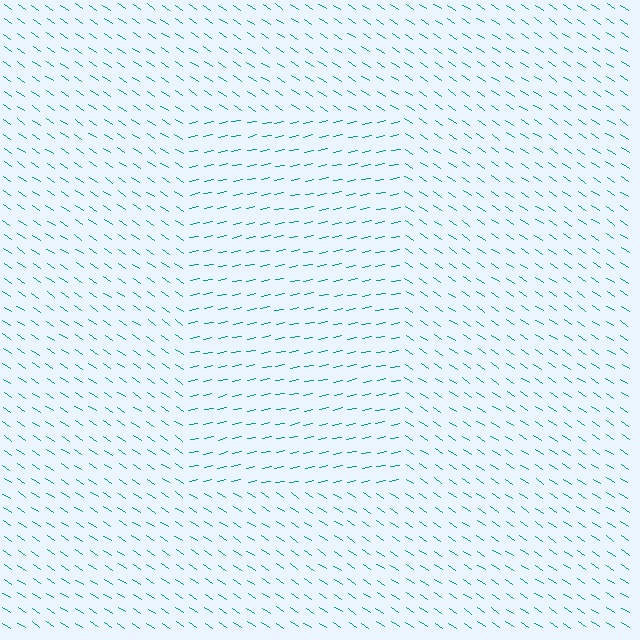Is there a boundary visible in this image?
Yes, there is a texture boundary formed by a change in line orientation.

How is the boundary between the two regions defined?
The boundary is defined purely by a change in line orientation (approximately 45 degrees difference). All lines are the same color and thickness.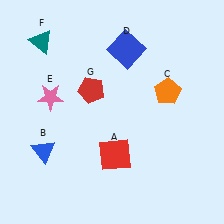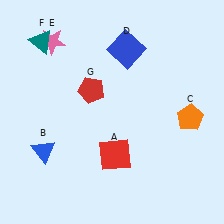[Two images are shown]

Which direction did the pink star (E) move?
The pink star (E) moved up.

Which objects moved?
The objects that moved are: the orange pentagon (C), the pink star (E).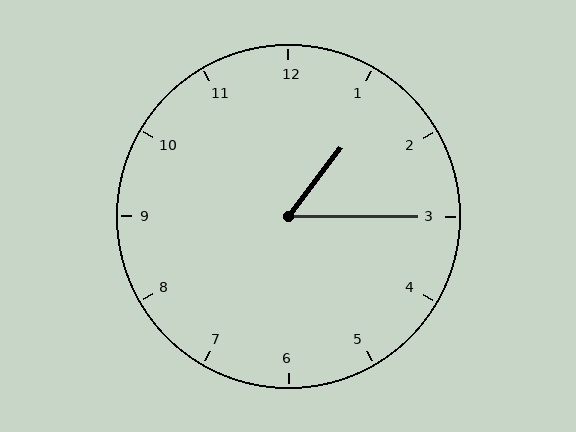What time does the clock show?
1:15.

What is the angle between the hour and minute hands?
Approximately 52 degrees.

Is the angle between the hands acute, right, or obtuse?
It is acute.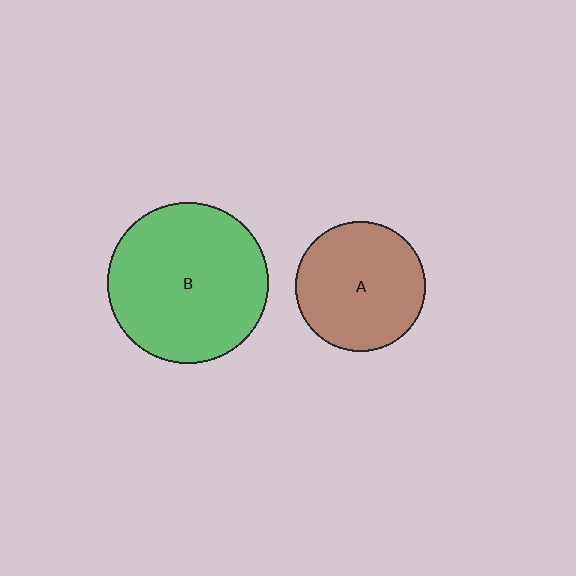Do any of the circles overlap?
No, none of the circles overlap.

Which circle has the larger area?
Circle B (green).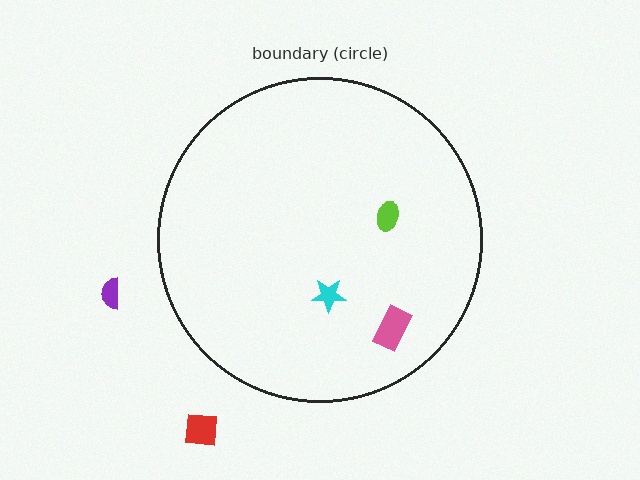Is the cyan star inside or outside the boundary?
Inside.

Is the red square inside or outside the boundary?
Outside.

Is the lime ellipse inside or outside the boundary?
Inside.